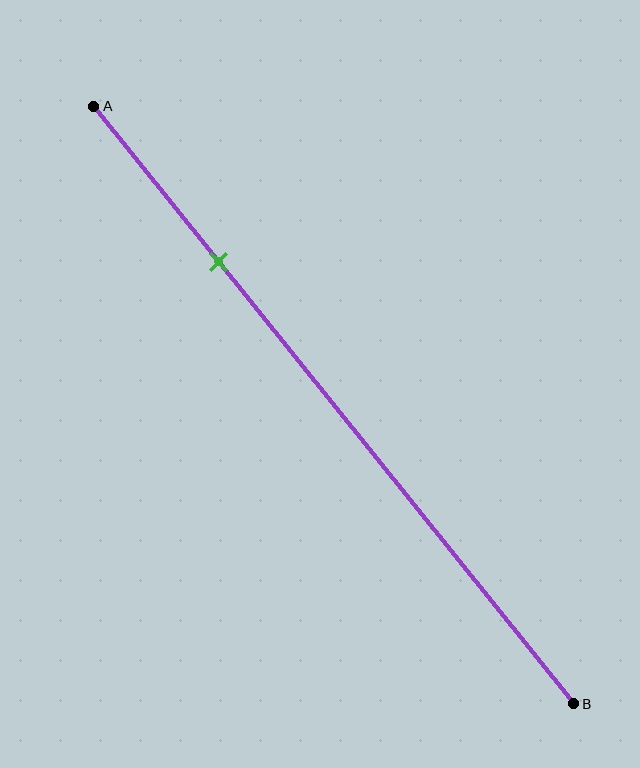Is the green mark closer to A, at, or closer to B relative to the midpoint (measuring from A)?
The green mark is closer to point A than the midpoint of segment AB.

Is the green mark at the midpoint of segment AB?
No, the mark is at about 25% from A, not at the 50% midpoint.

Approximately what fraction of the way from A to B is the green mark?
The green mark is approximately 25% of the way from A to B.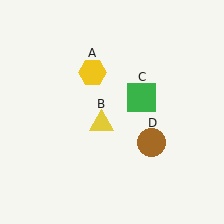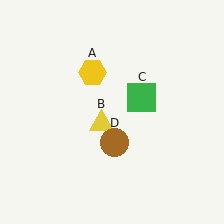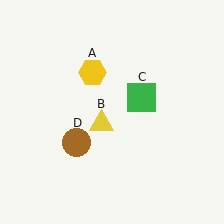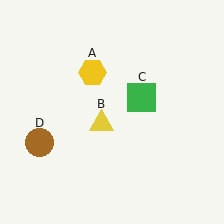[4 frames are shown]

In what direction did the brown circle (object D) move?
The brown circle (object D) moved left.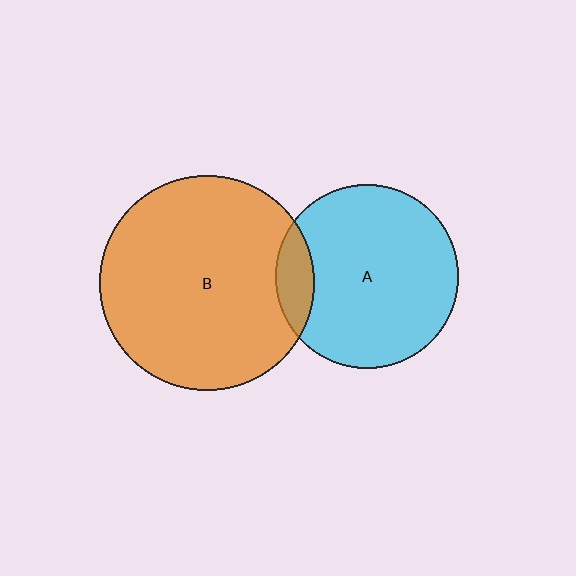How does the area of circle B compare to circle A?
Approximately 1.4 times.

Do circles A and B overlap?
Yes.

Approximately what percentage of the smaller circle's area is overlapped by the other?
Approximately 10%.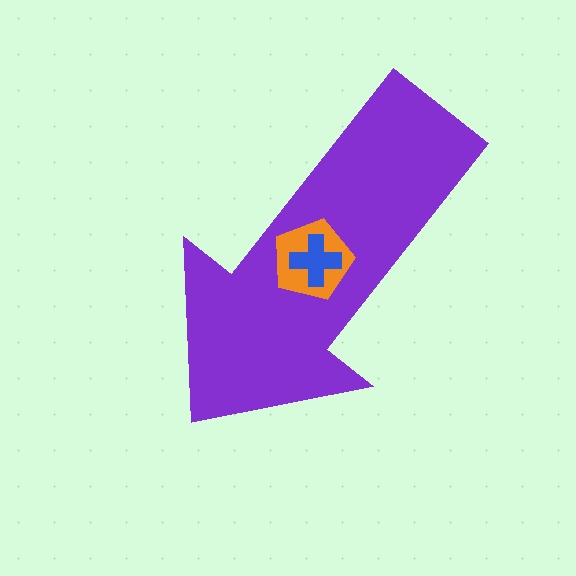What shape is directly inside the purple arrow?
The orange pentagon.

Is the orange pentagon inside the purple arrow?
Yes.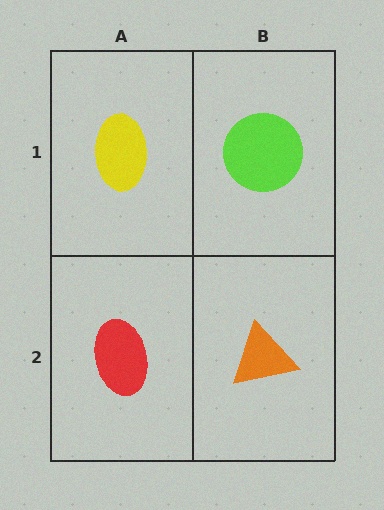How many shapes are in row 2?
2 shapes.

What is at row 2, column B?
An orange triangle.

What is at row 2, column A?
A red ellipse.